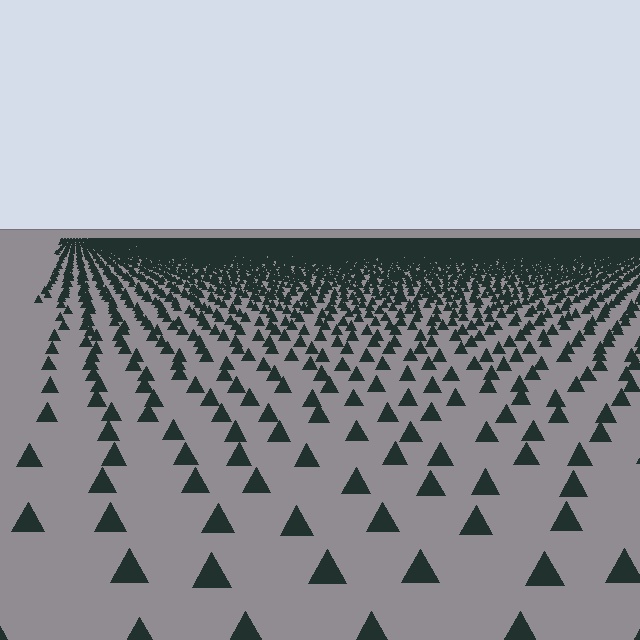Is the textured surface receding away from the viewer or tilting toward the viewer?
The surface is receding away from the viewer. Texture elements get smaller and denser toward the top.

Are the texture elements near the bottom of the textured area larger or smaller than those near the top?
Larger. Near the bottom, elements are closer to the viewer and appear at a bigger on-screen size.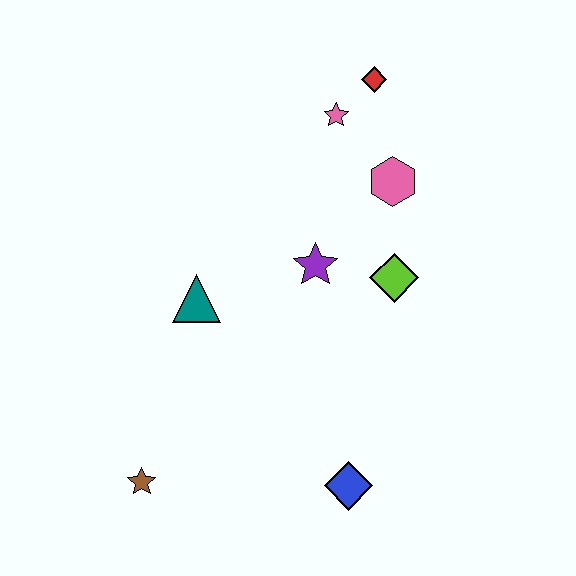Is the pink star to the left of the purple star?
No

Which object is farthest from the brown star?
The red diamond is farthest from the brown star.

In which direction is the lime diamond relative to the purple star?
The lime diamond is to the right of the purple star.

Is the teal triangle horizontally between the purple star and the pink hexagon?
No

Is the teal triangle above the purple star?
No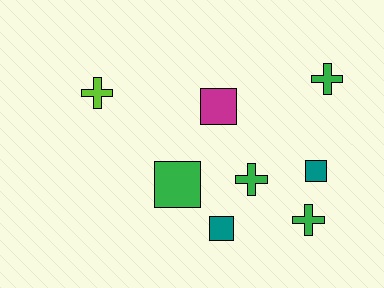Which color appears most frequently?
Green, with 4 objects.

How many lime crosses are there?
There is 1 lime cross.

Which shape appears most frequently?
Square, with 4 objects.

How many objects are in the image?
There are 8 objects.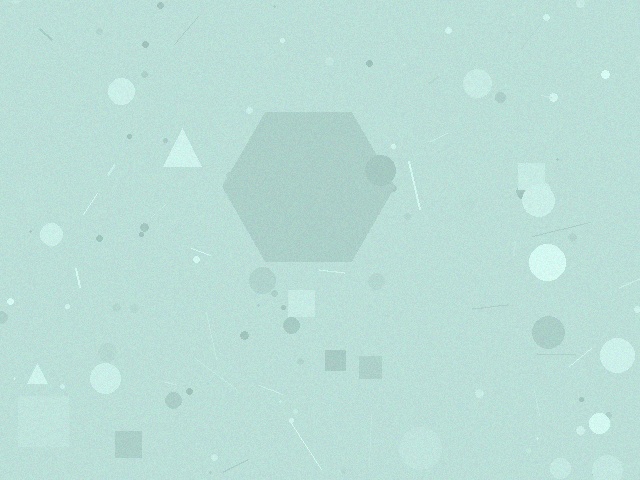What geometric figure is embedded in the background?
A hexagon is embedded in the background.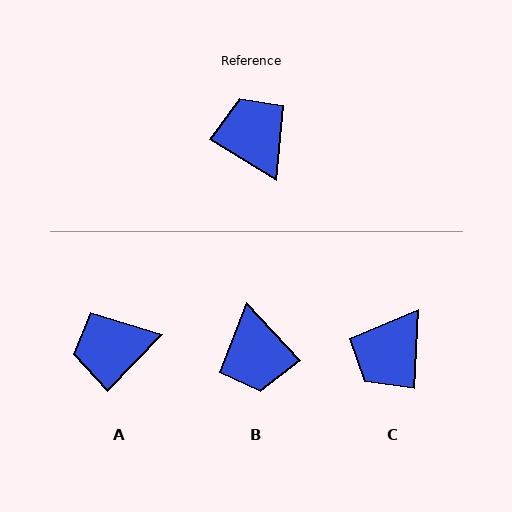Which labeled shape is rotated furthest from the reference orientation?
B, about 165 degrees away.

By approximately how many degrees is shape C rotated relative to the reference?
Approximately 119 degrees counter-clockwise.